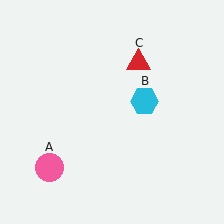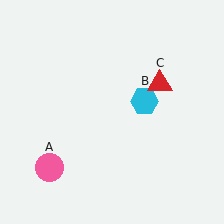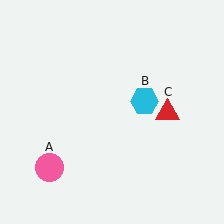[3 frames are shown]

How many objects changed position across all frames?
1 object changed position: red triangle (object C).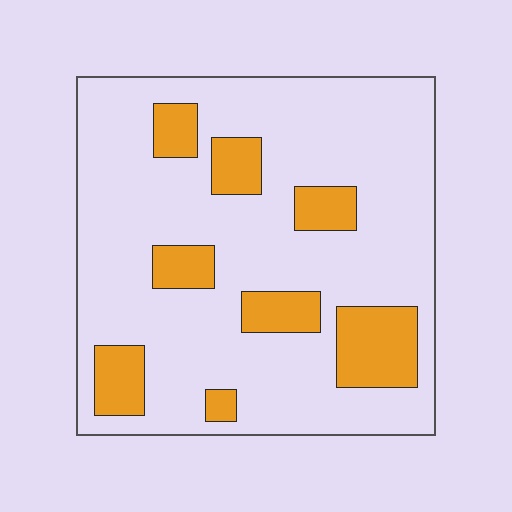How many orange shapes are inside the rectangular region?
8.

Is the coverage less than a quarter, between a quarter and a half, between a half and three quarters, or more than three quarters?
Less than a quarter.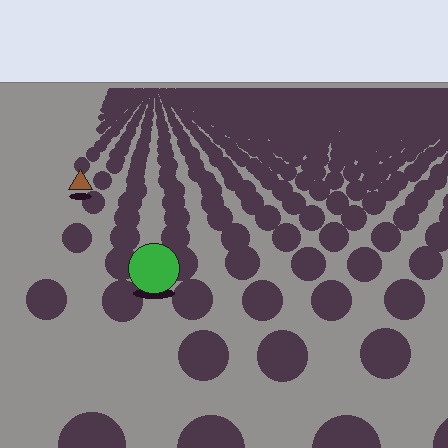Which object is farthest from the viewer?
The brown triangle is farthest from the viewer. It appears smaller and the ground texture around it is denser.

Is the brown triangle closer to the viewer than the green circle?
No. The green circle is closer — you can tell from the texture gradient: the ground texture is coarser near it.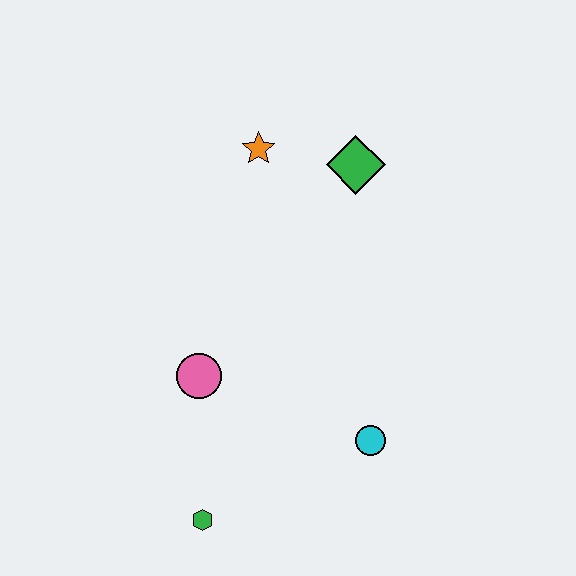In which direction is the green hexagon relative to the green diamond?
The green hexagon is below the green diamond.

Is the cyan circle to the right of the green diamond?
Yes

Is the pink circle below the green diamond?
Yes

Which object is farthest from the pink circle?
The green diamond is farthest from the pink circle.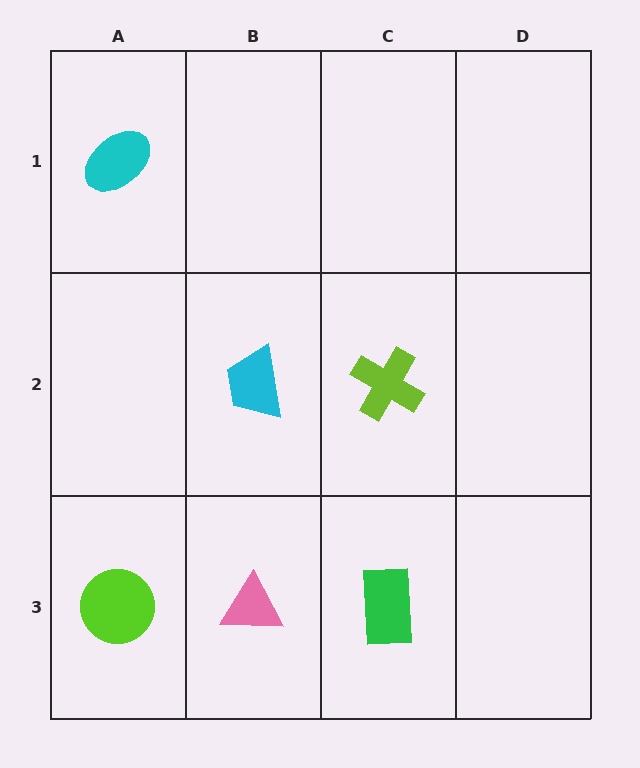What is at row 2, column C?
A lime cross.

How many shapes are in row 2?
2 shapes.